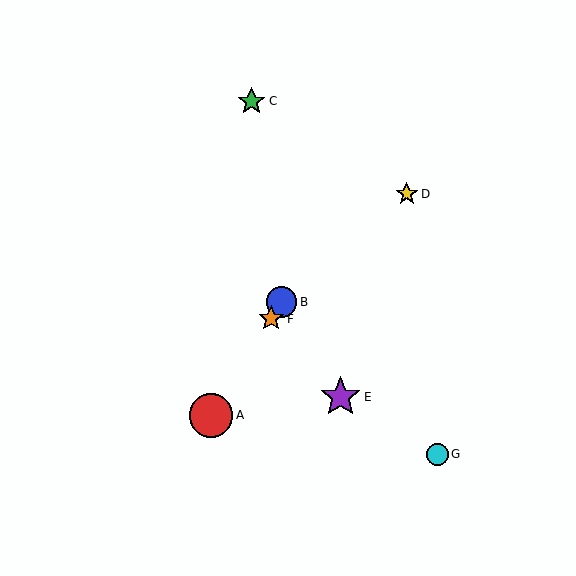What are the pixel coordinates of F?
Object F is at (271, 319).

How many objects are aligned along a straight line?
3 objects (A, B, F) are aligned along a straight line.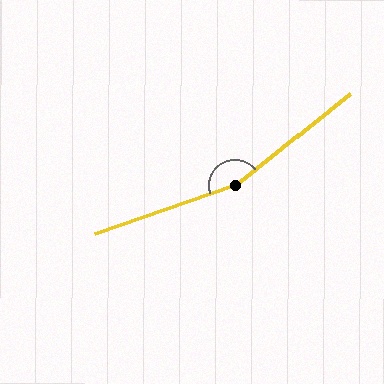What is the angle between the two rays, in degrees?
Approximately 161 degrees.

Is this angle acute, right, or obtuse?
It is obtuse.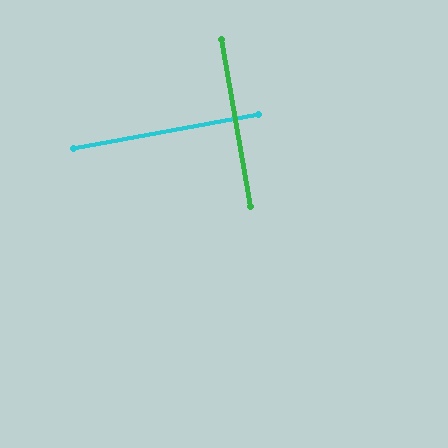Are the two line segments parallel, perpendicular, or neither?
Perpendicular — they meet at approximately 90°.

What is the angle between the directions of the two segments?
Approximately 90 degrees.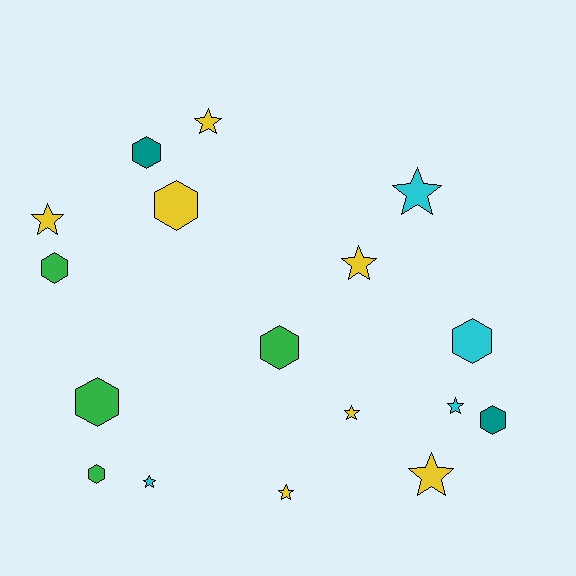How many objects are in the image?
There are 17 objects.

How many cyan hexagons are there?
There is 1 cyan hexagon.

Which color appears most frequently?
Yellow, with 7 objects.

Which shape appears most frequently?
Star, with 9 objects.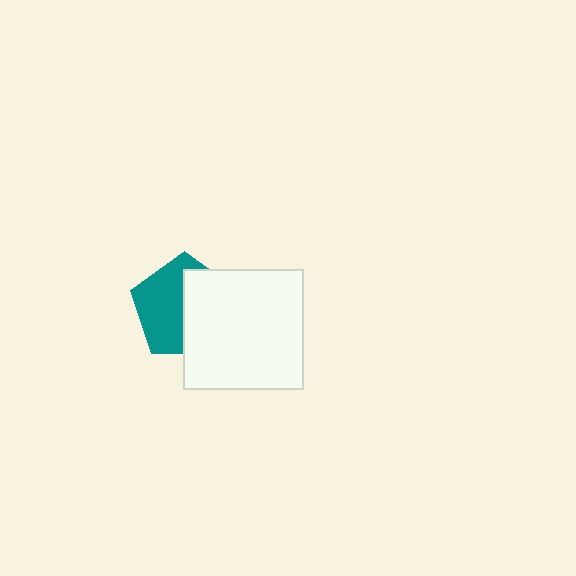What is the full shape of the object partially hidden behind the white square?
The partially hidden object is a teal pentagon.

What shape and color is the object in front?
The object in front is a white square.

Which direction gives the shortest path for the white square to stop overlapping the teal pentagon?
Moving right gives the shortest separation.